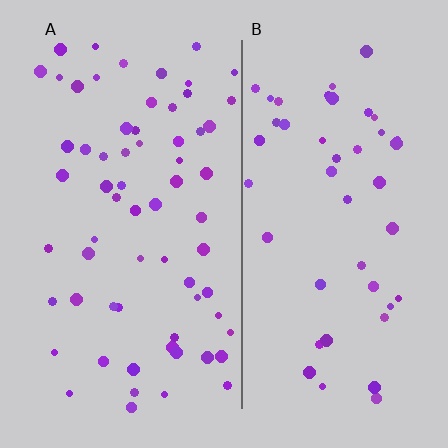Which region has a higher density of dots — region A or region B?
A (the left).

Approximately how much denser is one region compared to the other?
Approximately 1.4× — region A over region B.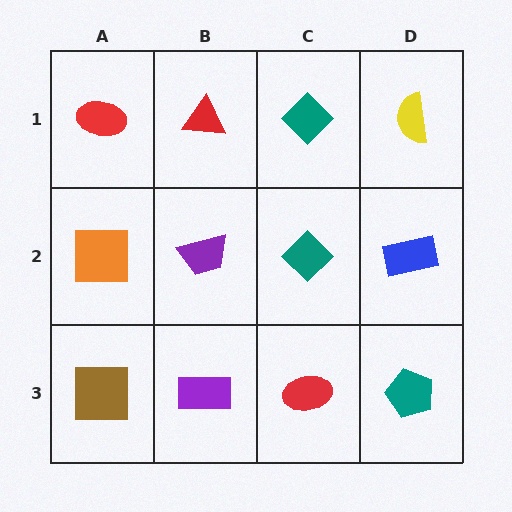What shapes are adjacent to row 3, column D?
A blue rectangle (row 2, column D), a red ellipse (row 3, column C).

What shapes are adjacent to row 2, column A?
A red ellipse (row 1, column A), a brown square (row 3, column A), a purple trapezoid (row 2, column B).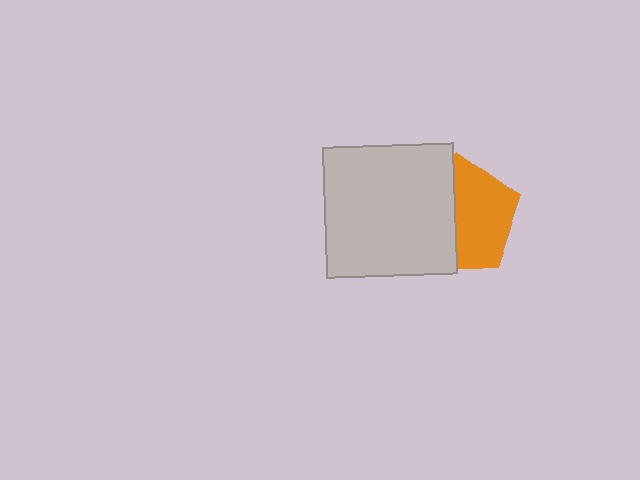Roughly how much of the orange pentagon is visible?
About half of it is visible (roughly 53%).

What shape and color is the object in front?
The object in front is a light gray square.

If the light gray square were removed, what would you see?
You would see the complete orange pentagon.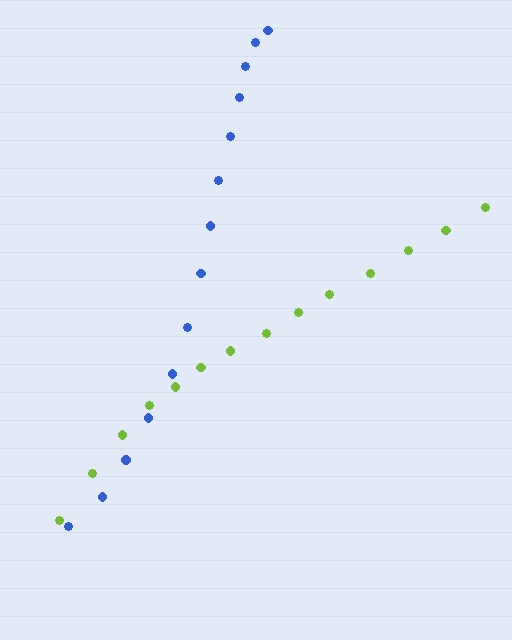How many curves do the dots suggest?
There are 2 distinct paths.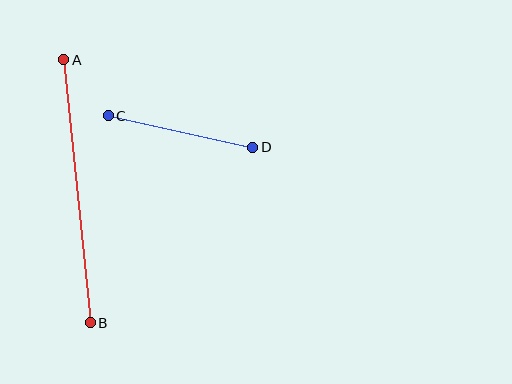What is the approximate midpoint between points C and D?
The midpoint is at approximately (181, 131) pixels.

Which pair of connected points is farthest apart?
Points A and B are farthest apart.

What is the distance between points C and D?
The distance is approximately 148 pixels.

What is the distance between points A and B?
The distance is approximately 264 pixels.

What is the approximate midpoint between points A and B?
The midpoint is at approximately (77, 191) pixels.